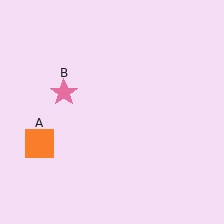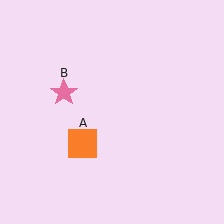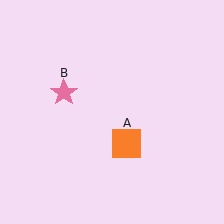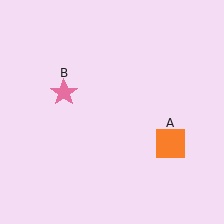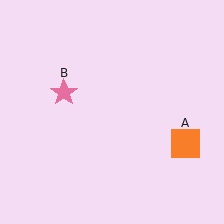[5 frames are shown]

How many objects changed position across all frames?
1 object changed position: orange square (object A).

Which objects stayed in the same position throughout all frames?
Pink star (object B) remained stationary.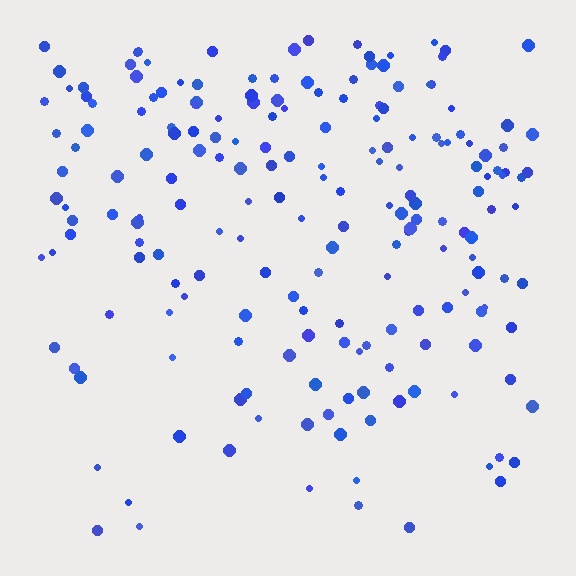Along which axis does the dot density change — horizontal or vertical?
Vertical.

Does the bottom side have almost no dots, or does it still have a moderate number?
Still a moderate number, just noticeably fewer than the top.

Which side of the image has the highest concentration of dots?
The top.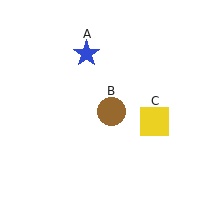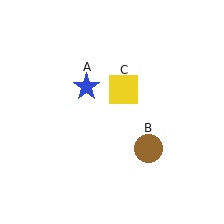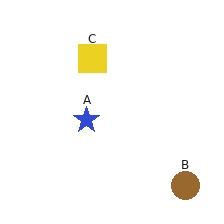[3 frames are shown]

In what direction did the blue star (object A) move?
The blue star (object A) moved down.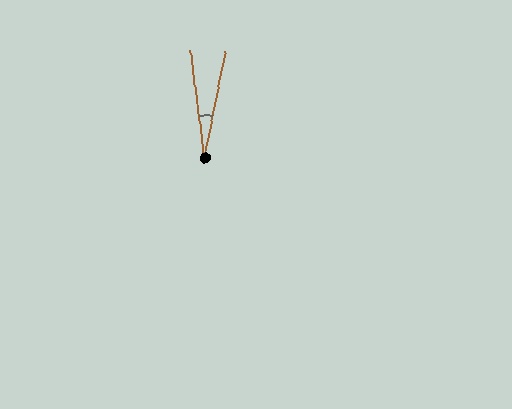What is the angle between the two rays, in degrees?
Approximately 19 degrees.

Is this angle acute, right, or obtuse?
It is acute.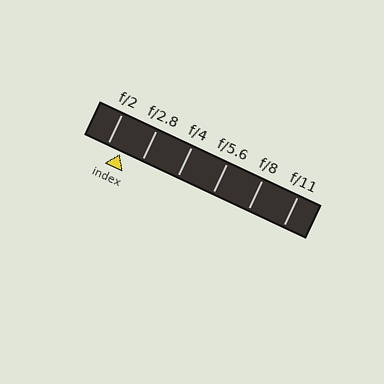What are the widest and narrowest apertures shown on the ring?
The widest aperture shown is f/2 and the narrowest is f/11.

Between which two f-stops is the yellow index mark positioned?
The index mark is between f/2 and f/2.8.